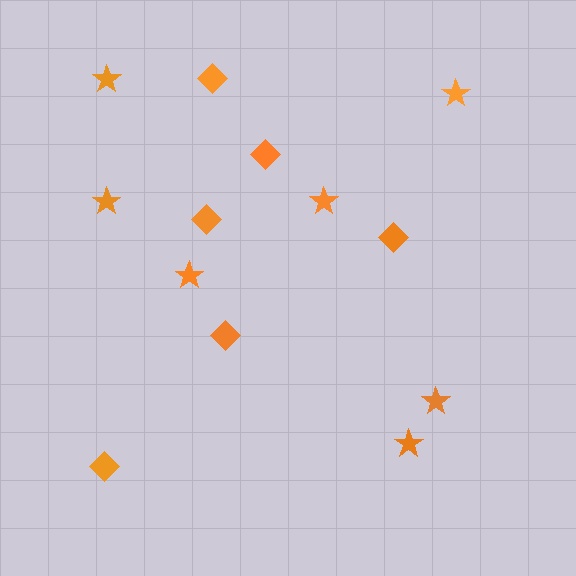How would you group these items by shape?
There are 2 groups: one group of diamonds (6) and one group of stars (7).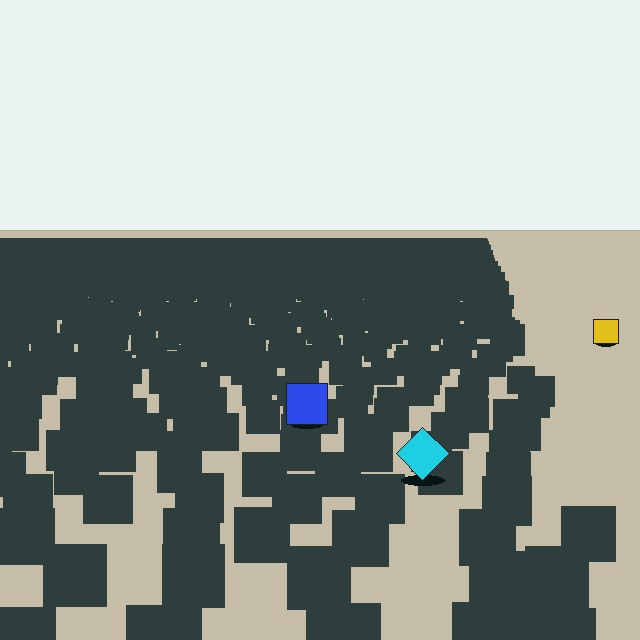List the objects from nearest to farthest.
From nearest to farthest: the cyan diamond, the blue square, the yellow square.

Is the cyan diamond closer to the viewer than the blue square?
Yes. The cyan diamond is closer — you can tell from the texture gradient: the ground texture is coarser near it.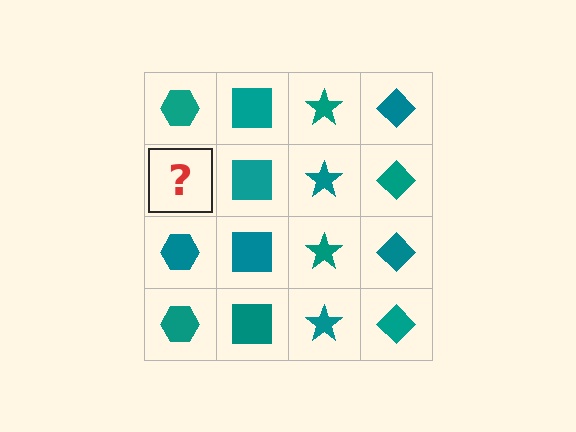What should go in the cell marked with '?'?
The missing cell should contain a teal hexagon.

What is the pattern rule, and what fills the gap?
The rule is that each column has a consistent shape. The gap should be filled with a teal hexagon.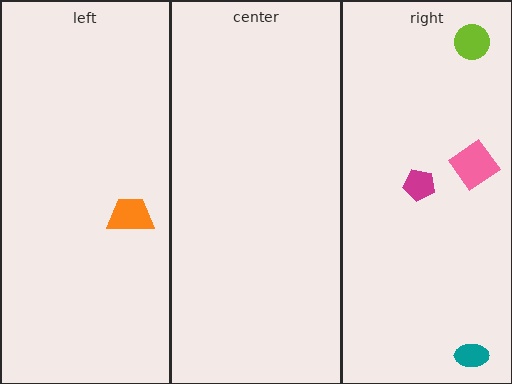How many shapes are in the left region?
1.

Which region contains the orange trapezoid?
The left region.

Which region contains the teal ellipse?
The right region.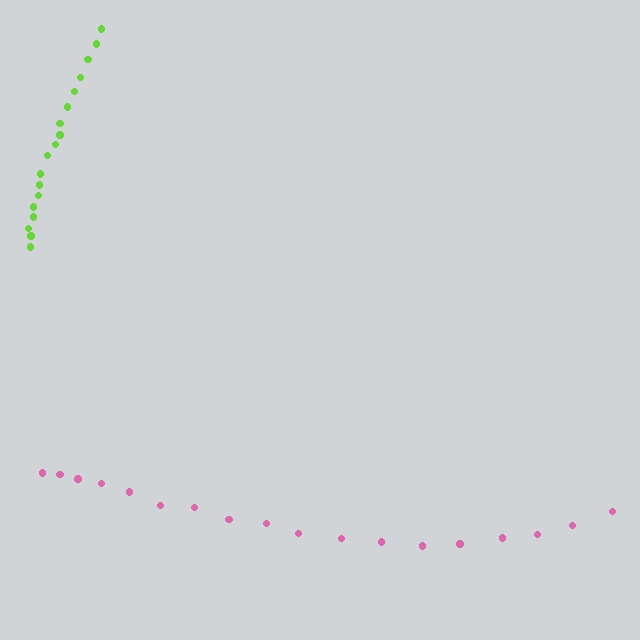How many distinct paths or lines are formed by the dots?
There are 2 distinct paths.